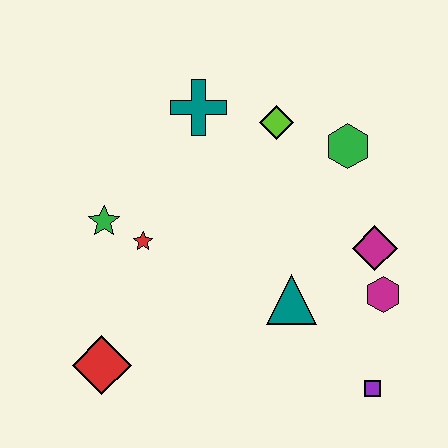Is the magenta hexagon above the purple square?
Yes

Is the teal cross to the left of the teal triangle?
Yes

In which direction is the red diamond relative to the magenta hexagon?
The red diamond is to the left of the magenta hexagon.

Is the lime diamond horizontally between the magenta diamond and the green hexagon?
No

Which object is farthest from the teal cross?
The purple square is farthest from the teal cross.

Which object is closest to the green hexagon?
The lime diamond is closest to the green hexagon.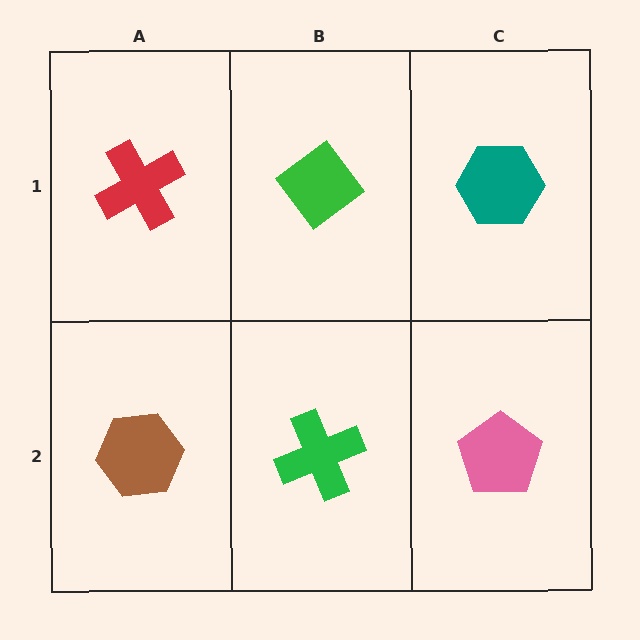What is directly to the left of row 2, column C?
A green cross.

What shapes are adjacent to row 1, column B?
A green cross (row 2, column B), a red cross (row 1, column A), a teal hexagon (row 1, column C).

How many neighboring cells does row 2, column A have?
2.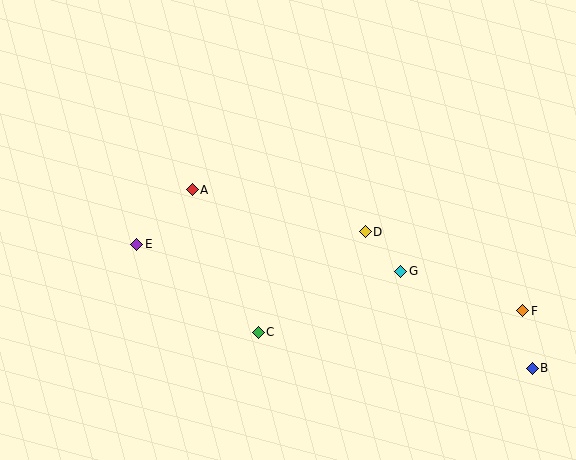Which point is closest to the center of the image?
Point D at (365, 232) is closest to the center.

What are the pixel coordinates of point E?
Point E is at (137, 244).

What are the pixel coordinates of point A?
Point A is at (192, 190).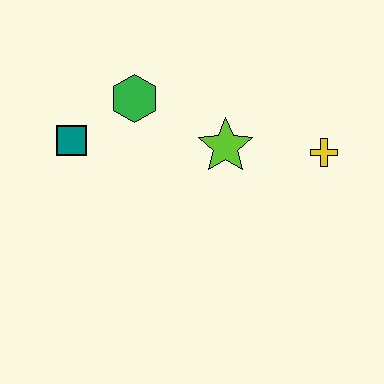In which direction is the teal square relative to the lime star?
The teal square is to the left of the lime star.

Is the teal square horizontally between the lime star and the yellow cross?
No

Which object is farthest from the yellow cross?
The teal square is farthest from the yellow cross.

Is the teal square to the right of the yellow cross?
No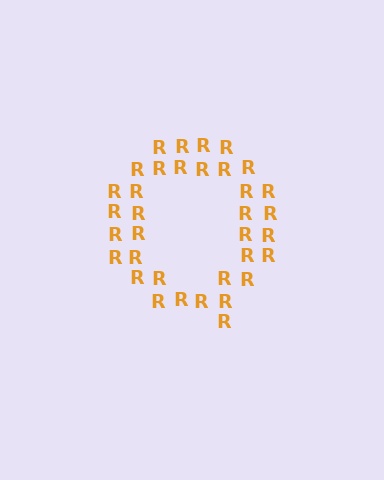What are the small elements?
The small elements are letter R's.